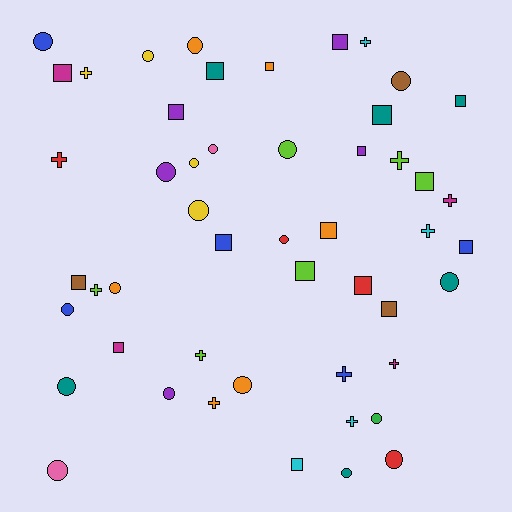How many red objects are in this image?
There are 4 red objects.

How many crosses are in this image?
There are 12 crosses.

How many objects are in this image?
There are 50 objects.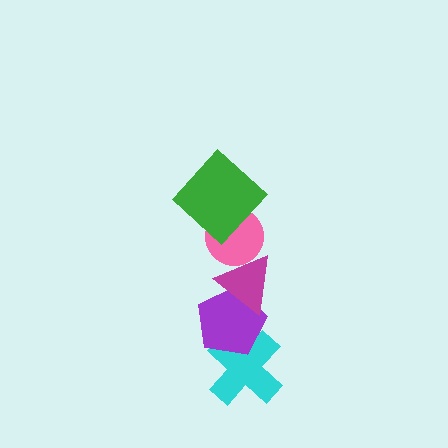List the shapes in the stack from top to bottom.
From top to bottom: the green diamond, the pink circle, the magenta triangle, the purple pentagon, the cyan cross.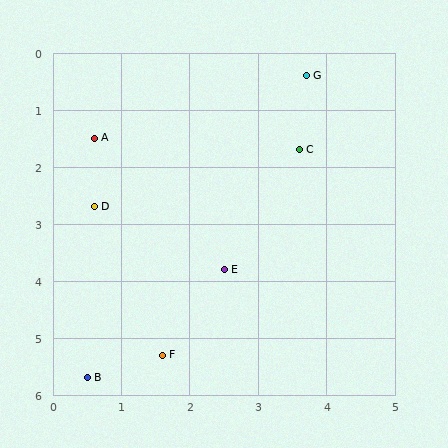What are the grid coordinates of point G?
Point G is at approximately (3.7, 0.4).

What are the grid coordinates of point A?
Point A is at approximately (0.6, 1.5).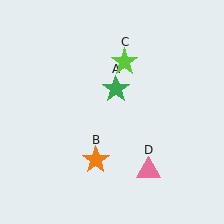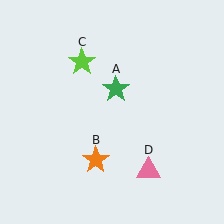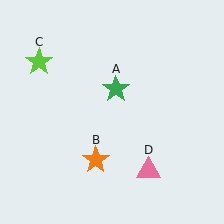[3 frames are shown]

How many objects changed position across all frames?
1 object changed position: lime star (object C).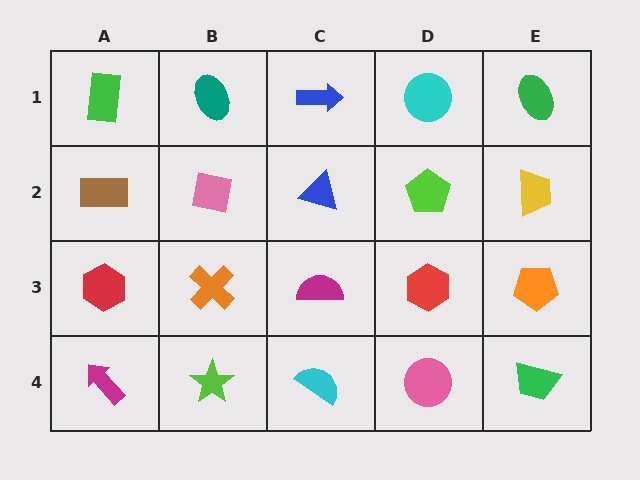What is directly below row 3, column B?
A lime star.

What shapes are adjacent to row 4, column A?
A red hexagon (row 3, column A), a lime star (row 4, column B).